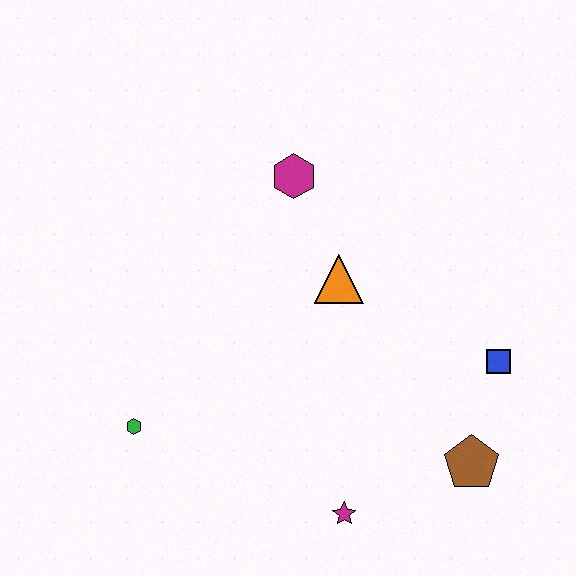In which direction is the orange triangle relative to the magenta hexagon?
The orange triangle is below the magenta hexagon.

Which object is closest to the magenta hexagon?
The orange triangle is closest to the magenta hexagon.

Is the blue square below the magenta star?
No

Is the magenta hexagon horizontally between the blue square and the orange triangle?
No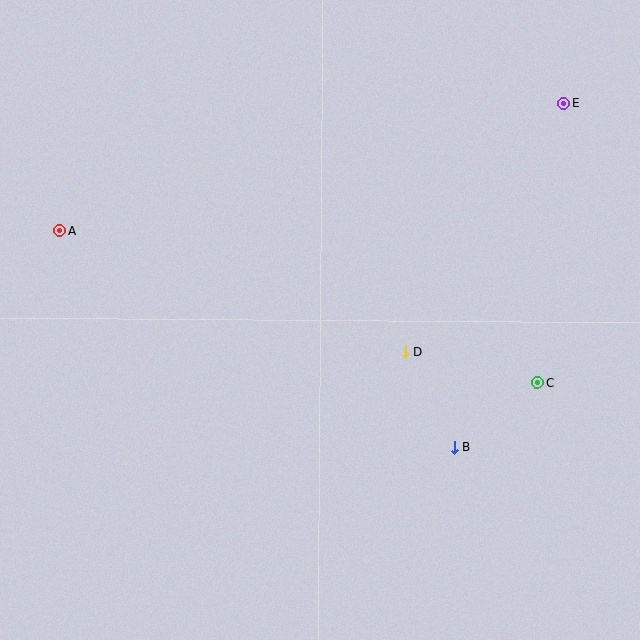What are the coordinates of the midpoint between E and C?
The midpoint between E and C is at (550, 243).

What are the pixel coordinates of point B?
Point B is at (454, 447).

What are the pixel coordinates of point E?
Point E is at (564, 103).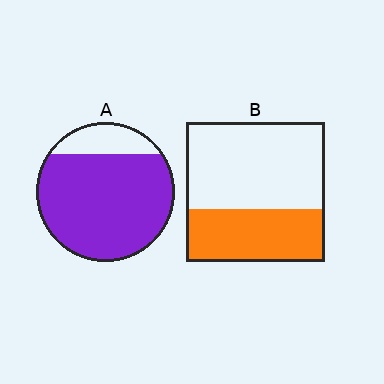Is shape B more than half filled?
No.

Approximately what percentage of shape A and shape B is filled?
A is approximately 85% and B is approximately 40%.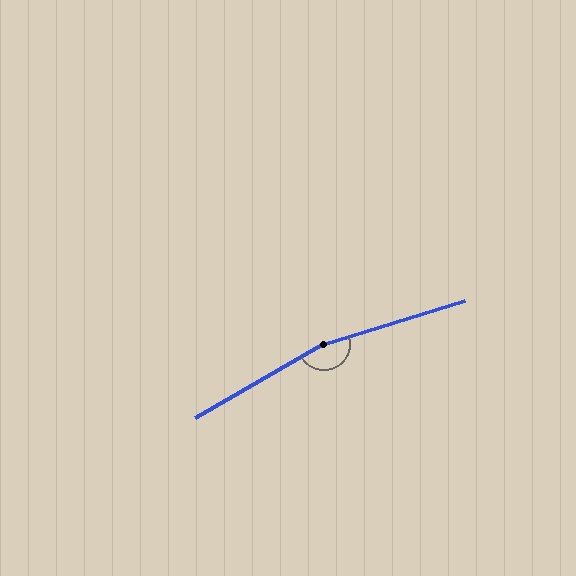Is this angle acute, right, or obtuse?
It is obtuse.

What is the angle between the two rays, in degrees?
Approximately 167 degrees.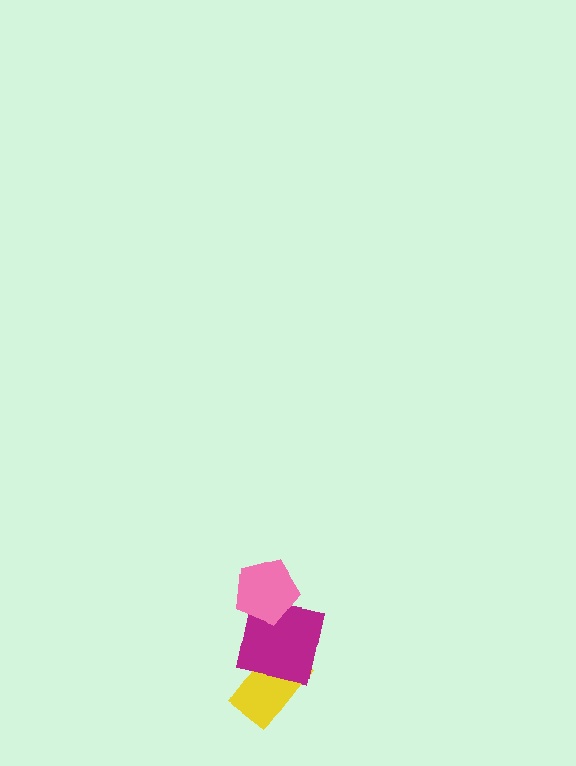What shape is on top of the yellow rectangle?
The magenta square is on top of the yellow rectangle.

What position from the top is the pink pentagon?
The pink pentagon is 1st from the top.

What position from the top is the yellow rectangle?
The yellow rectangle is 3rd from the top.